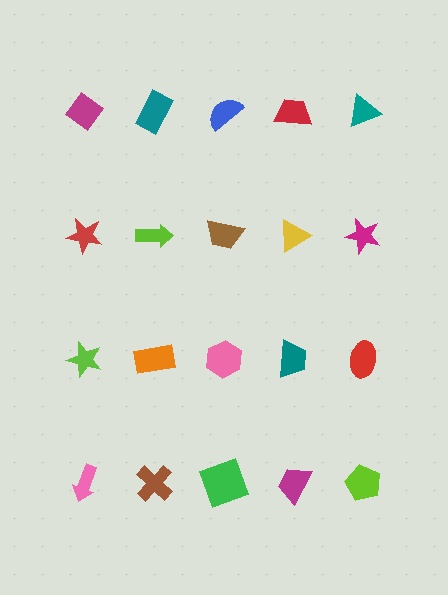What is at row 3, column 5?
A red ellipse.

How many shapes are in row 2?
5 shapes.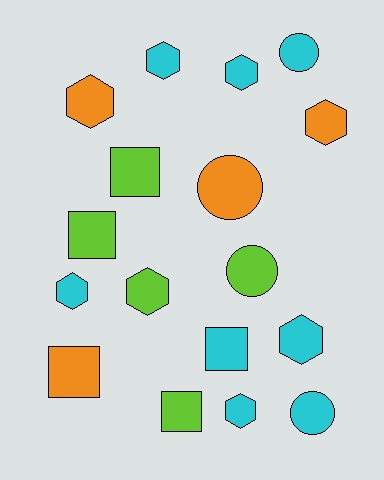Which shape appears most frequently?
Hexagon, with 8 objects.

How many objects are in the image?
There are 17 objects.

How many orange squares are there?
There is 1 orange square.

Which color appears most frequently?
Cyan, with 8 objects.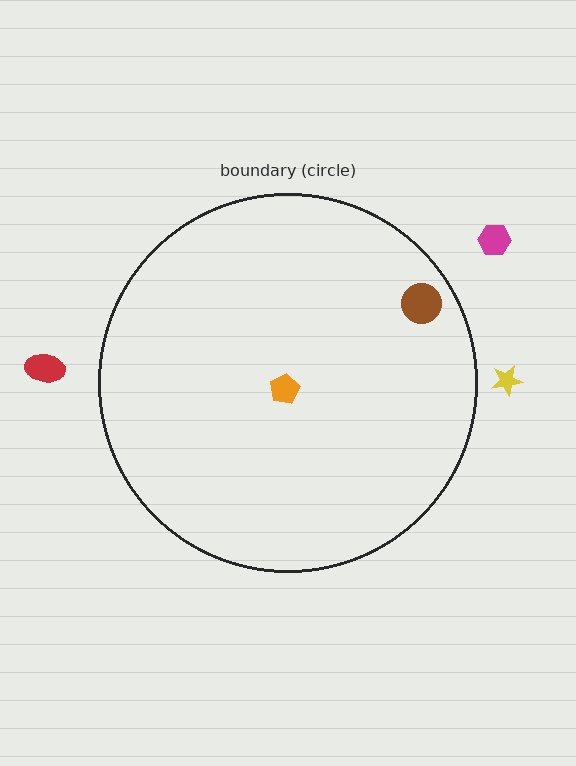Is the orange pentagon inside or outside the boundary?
Inside.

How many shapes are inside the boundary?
2 inside, 3 outside.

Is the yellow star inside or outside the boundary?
Outside.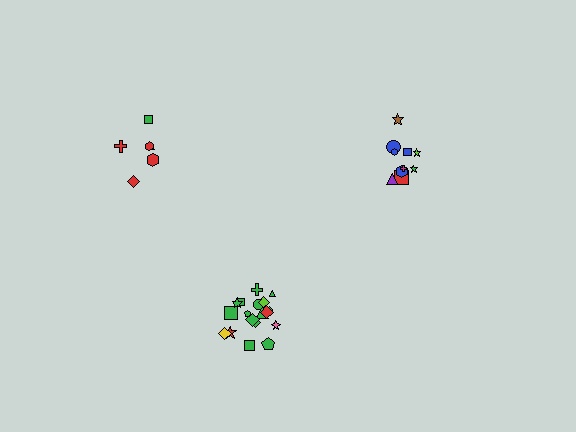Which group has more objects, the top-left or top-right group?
The top-right group.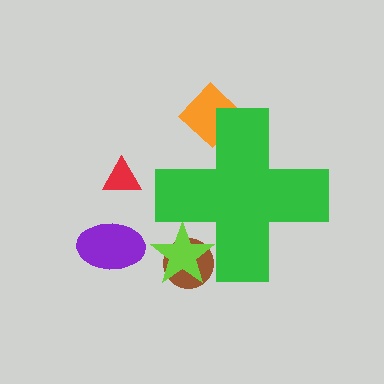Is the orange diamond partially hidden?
Yes, the orange diamond is partially hidden behind the green cross.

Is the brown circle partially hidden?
Yes, the brown circle is partially hidden behind the green cross.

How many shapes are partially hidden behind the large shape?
3 shapes are partially hidden.